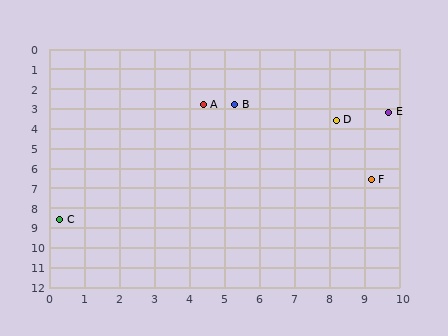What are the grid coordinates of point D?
Point D is at approximately (8.2, 3.6).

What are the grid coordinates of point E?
Point E is at approximately (9.7, 3.2).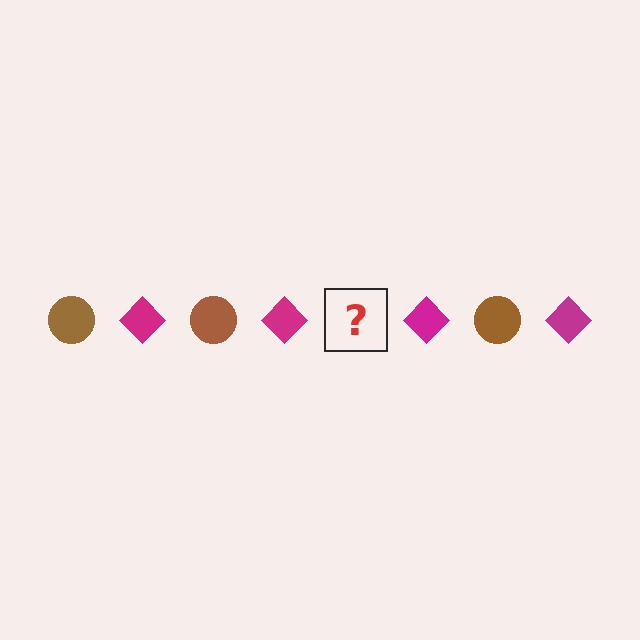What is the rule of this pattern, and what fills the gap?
The rule is that the pattern alternates between brown circle and magenta diamond. The gap should be filled with a brown circle.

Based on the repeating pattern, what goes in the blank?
The blank should be a brown circle.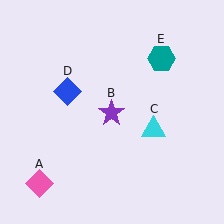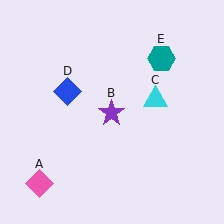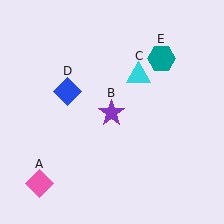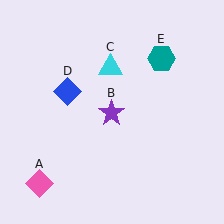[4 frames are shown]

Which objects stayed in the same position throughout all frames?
Pink diamond (object A) and purple star (object B) and blue diamond (object D) and teal hexagon (object E) remained stationary.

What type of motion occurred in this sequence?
The cyan triangle (object C) rotated counterclockwise around the center of the scene.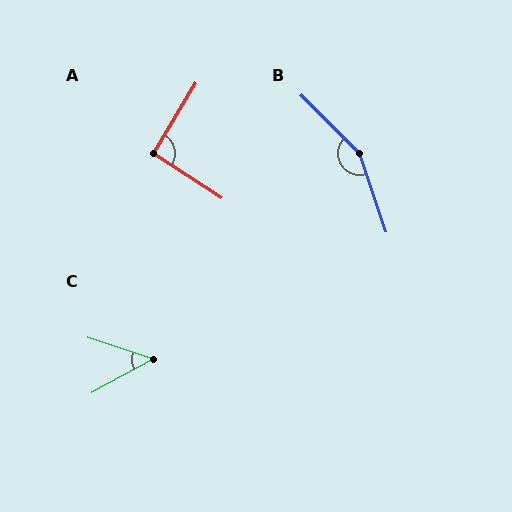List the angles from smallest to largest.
C (47°), A (92°), B (154°).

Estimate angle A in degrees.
Approximately 92 degrees.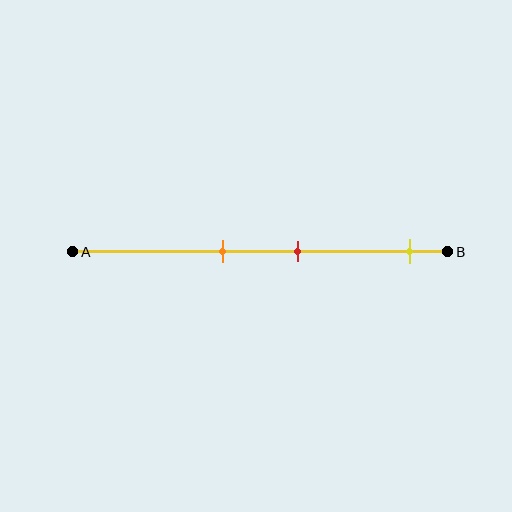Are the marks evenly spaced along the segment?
No, the marks are not evenly spaced.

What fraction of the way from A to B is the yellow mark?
The yellow mark is approximately 90% (0.9) of the way from A to B.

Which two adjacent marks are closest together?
The orange and red marks are the closest adjacent pair.